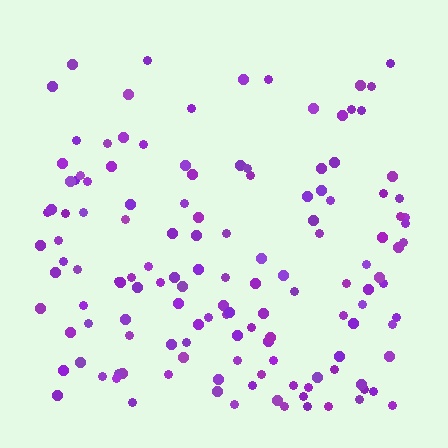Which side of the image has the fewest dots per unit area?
The top.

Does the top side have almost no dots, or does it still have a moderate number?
Still a moderate number, just noticeably fewer than the bottom.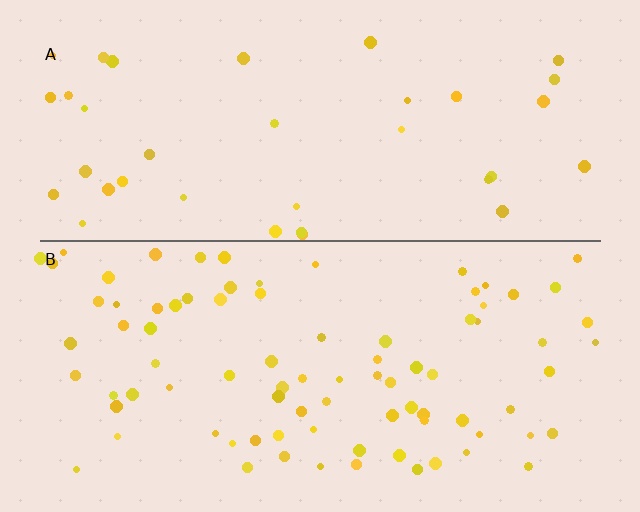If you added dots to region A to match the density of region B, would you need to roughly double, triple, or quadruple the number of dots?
Approximately double.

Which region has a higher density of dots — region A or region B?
B (the bottom).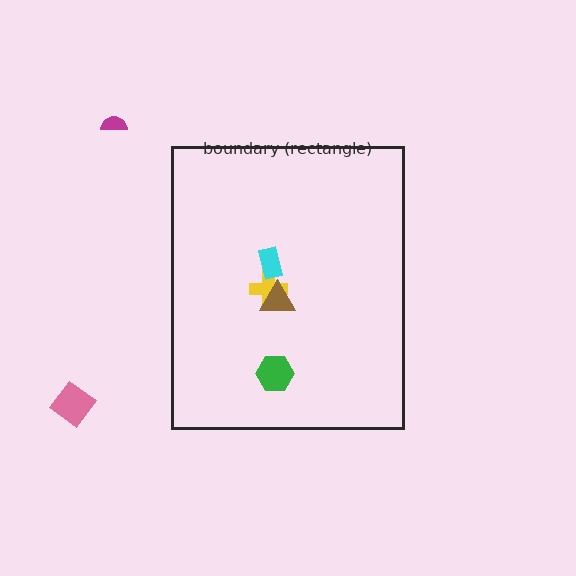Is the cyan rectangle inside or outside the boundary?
Inside.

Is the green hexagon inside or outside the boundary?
Inside.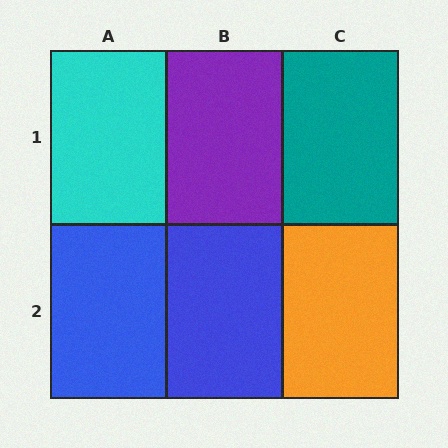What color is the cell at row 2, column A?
Blue.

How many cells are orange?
1 cell is orange.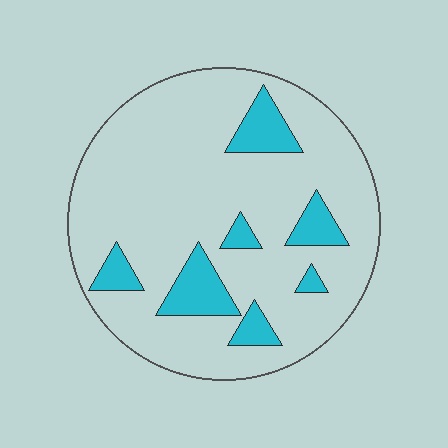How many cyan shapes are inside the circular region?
7.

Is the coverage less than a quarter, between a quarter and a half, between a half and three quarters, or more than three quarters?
Less than a quarter.